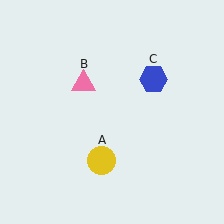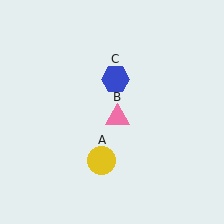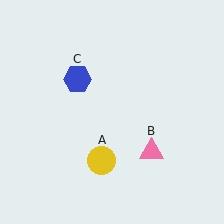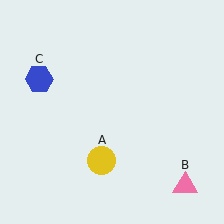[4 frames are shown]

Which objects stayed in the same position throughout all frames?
Yellow circle (object A) remained stationary.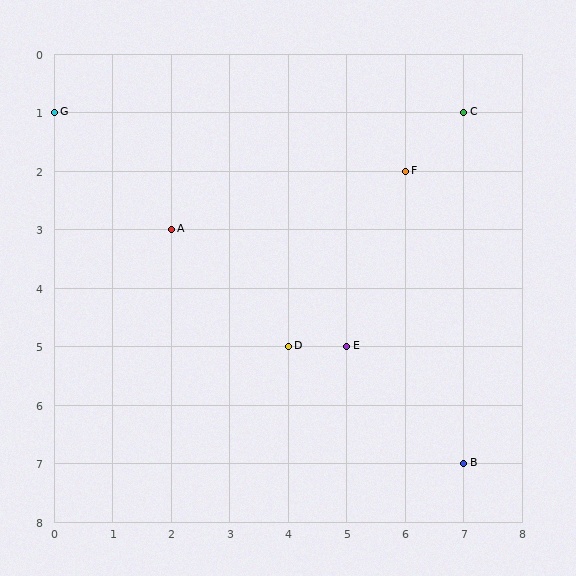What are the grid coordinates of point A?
Point A is at grid coordinates (2, 3).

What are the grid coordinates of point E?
Point E is at grid coordinates (5, 5).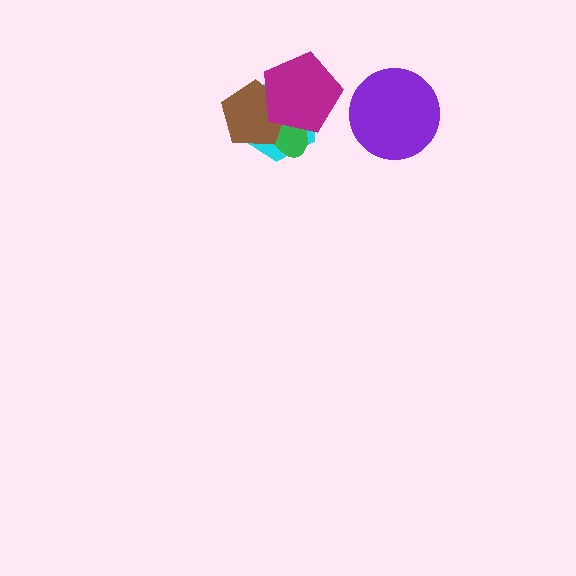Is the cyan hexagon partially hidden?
Yes, it is partially covered by another shape.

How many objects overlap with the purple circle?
0 objects overlap with the purple circle.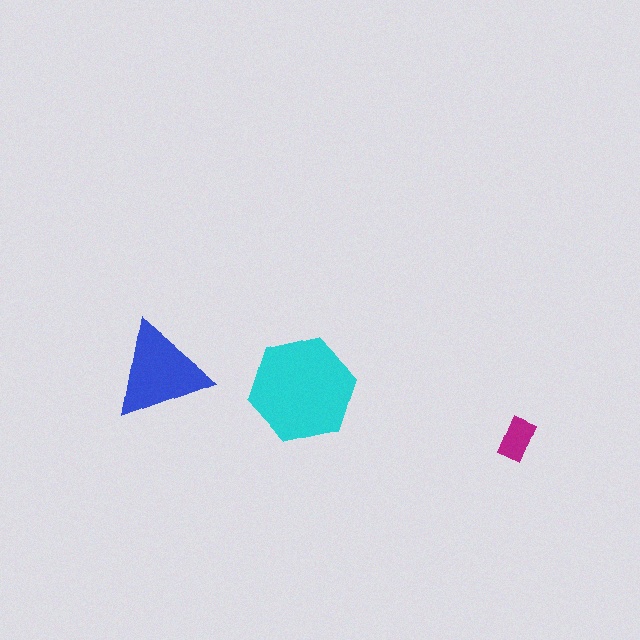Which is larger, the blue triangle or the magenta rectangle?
The blue triangle.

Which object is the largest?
The cyan hexagon.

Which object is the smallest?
The magenta rectangle.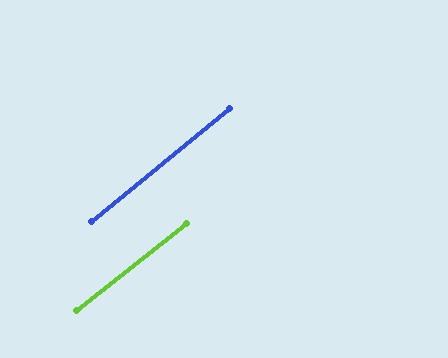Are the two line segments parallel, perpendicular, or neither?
Parallel — their directions differ by only 1.0°.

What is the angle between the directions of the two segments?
Approximately 1 degree.